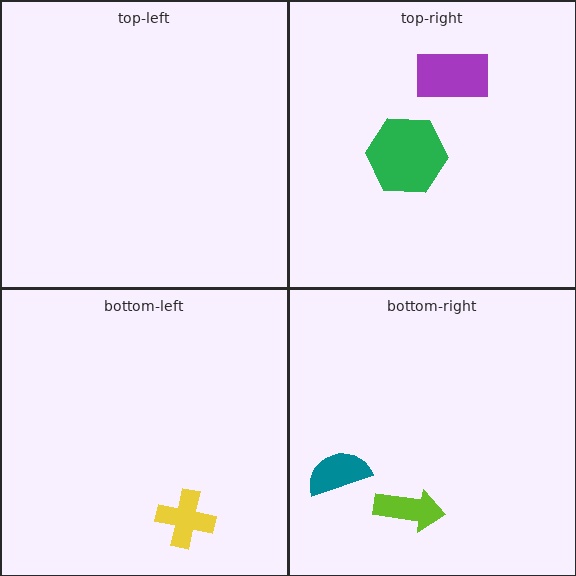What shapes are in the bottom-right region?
The teal semicircle, the lime arrow.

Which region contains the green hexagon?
The top-right region.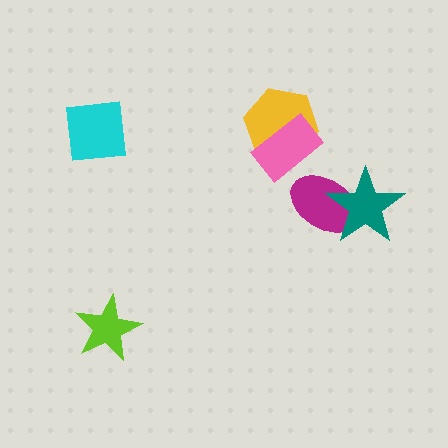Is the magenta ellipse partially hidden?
Yes, it is partially covered by another shape.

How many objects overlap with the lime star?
0 objects overlap with the lime star.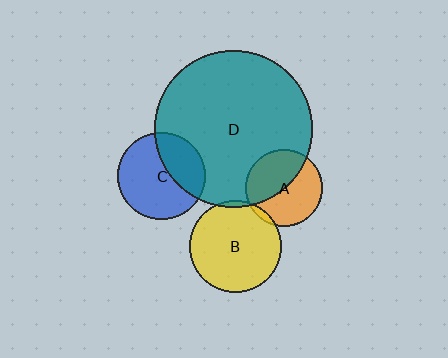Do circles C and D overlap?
Yes.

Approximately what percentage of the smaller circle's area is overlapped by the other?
Approximately 35%.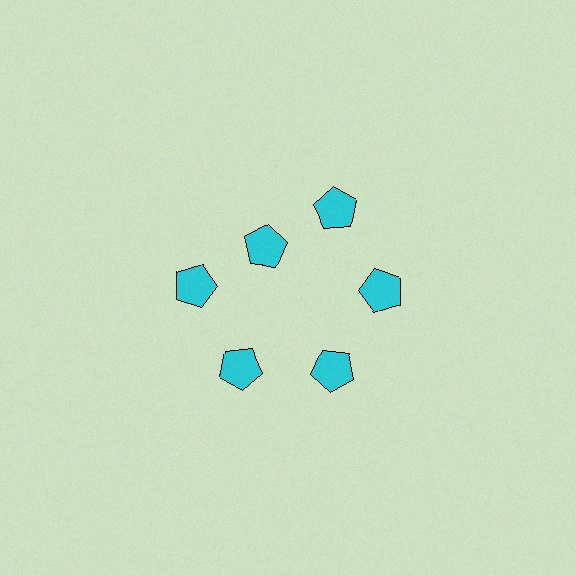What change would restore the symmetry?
The symmetry would be restored by moving it outward, back onto the ring so that all 6 pentagons sit at equal angles and equal distance from the center.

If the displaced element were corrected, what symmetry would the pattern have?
It would have 6-fold rotational symmetry — the pattern would map onto itself every 60 degrees.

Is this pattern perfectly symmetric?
No. The 6 cyan pentagons are arranged in a ring, but one element near the 11 o'clock position is pulled inward toward the center, breaking the 6-fold rotational symmetry.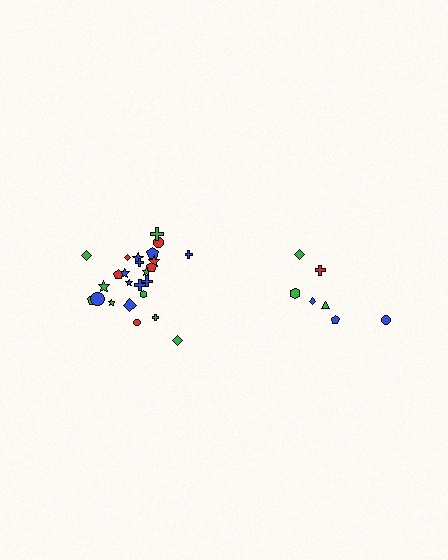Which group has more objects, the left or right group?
The left group.